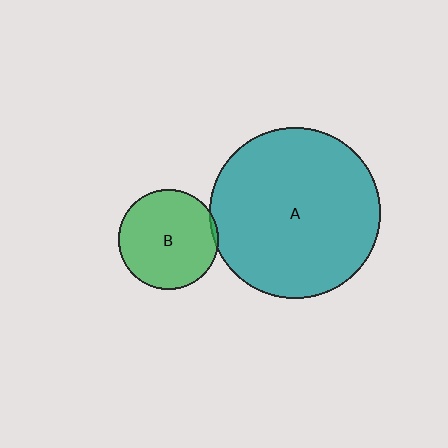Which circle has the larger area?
Circle A (teal).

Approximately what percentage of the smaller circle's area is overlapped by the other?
Approximately 5%.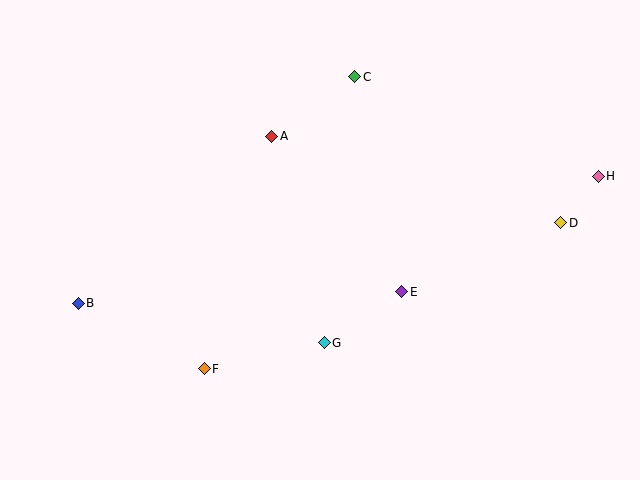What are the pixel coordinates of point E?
Point E is at (402, 292).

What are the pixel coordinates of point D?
Point D is at (561, 223).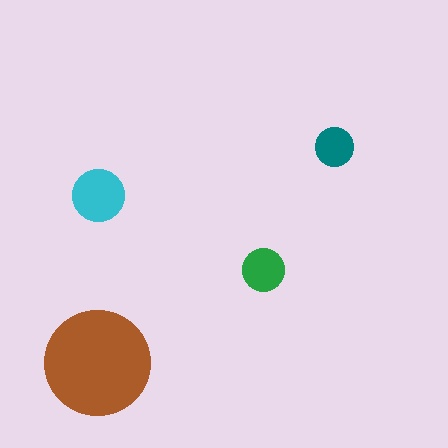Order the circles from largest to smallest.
the brown one, the cyan one, the green one, the teal one.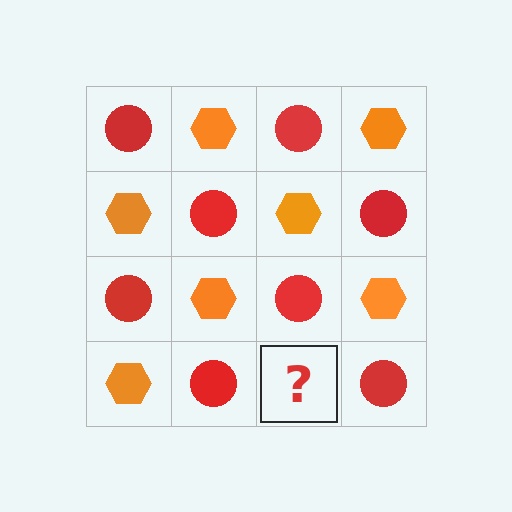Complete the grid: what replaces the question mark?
The question mark should be replaced with an orange hexagon.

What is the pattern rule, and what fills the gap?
The rule is that it alternates red circle and orange hexagon in a checkerboard pattern. The gap should be filled with an orange hexagon.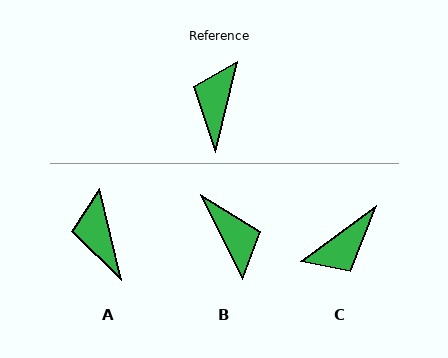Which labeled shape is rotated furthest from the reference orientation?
B, about 141 degrees away.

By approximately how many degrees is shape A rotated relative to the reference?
Approximately 27 degrees counter-clockwise.